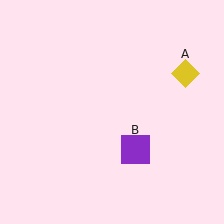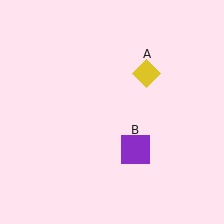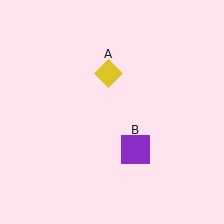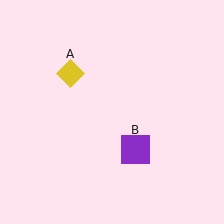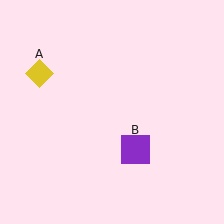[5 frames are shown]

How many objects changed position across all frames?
1 object changed position: yellow diamond (object A).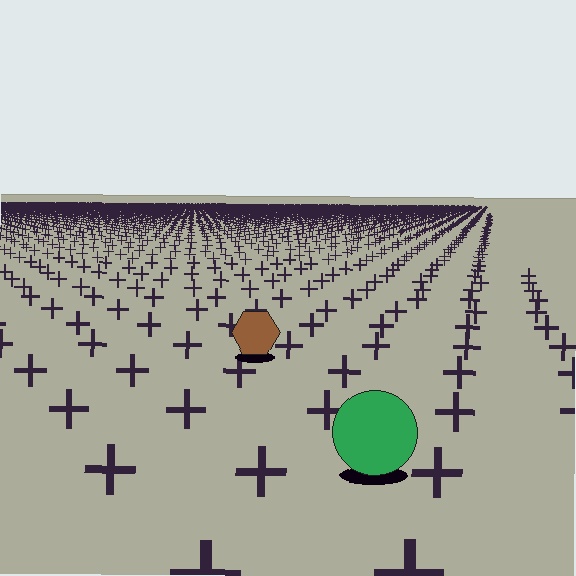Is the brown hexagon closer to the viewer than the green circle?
No. The green circle is closer — you can tell from the texture gradient: the ground texture is coarser near it.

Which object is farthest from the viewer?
The brown hexagon is farthest from the viewer. It appears smaller and the ground texture around it is denser.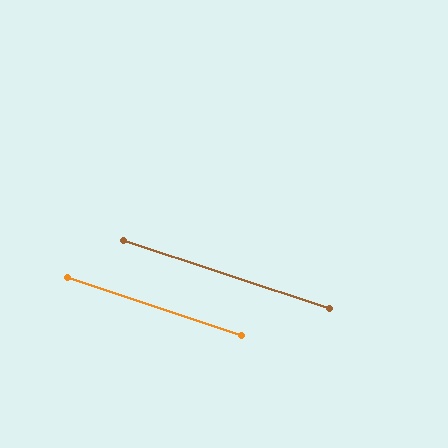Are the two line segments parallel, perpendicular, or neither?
Parallel — their directions differ by only 0.1°.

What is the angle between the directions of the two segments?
Approximately 0 degrees.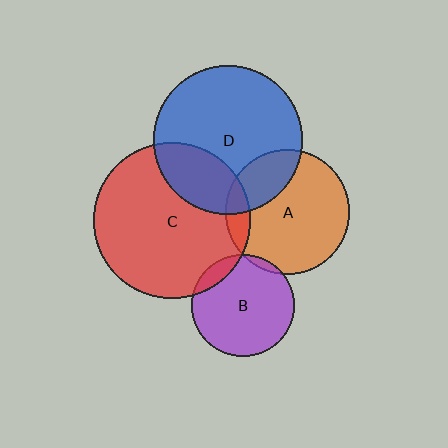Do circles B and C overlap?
Yes.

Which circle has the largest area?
Circle C (red).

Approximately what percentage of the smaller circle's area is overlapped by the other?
Approximately 10%.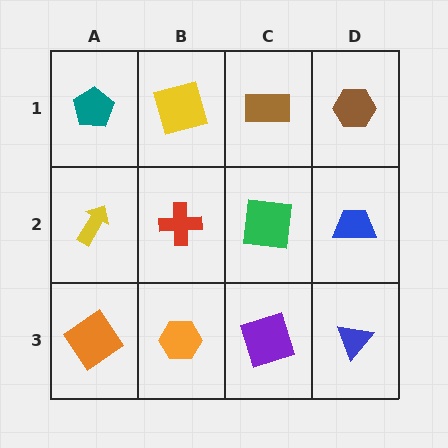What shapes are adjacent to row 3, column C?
A green square (row 2, column C), an orange hexagon (row 3, column B), a blue triangle (row 3, column D).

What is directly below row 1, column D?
A blue trapezoid.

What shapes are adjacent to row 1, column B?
A red cross (row 2, column B), a teal pentagon (row 1, column A), a brown rectangle (row 1, column C).